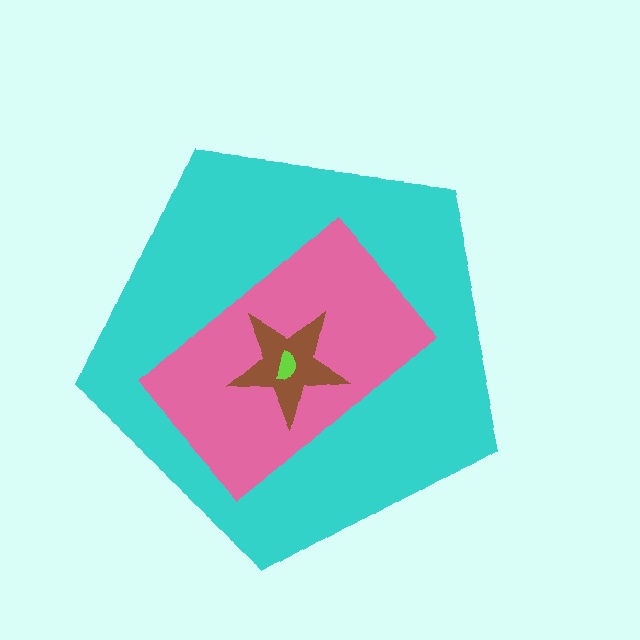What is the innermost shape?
The lime semicircle.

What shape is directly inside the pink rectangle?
The brown star.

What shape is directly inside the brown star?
The lime semicircle.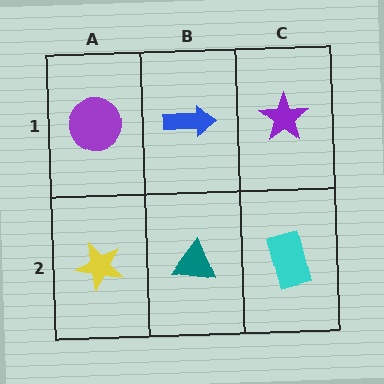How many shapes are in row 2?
3 shapes.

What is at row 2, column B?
A teal triangle.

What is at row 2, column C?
A cyan rectangle.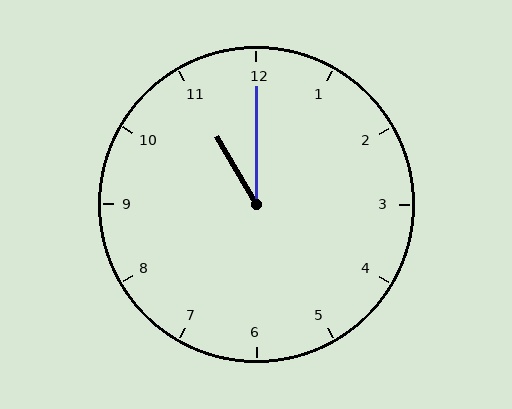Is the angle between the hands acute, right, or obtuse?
It is acute.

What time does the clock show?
11:00.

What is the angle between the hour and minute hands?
Approximately 30 degrees.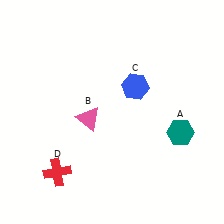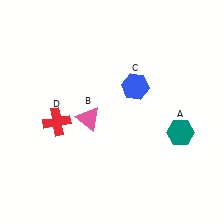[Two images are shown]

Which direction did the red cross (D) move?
The red cross (D) moved up.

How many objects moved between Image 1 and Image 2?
1 object moved between the two images.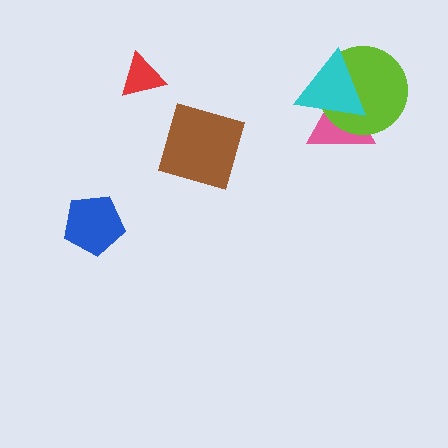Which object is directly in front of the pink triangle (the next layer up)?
The lime circle is directly in front of the pink triangle.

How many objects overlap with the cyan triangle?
2 objects overlap with the cyan triangle.